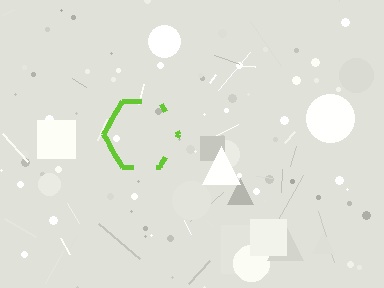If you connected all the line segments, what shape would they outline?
They would outline a hexagon.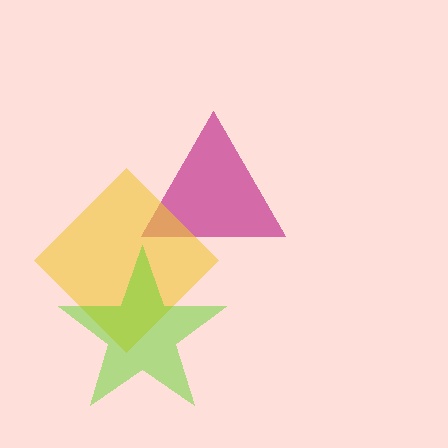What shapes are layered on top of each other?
The layered shapes are: a magenta triangle, a yellow diamond, a lime star.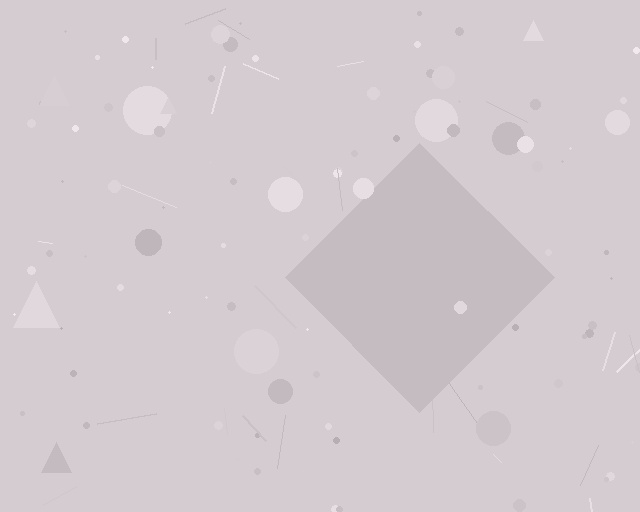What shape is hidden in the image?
A diamond is hidden in the image.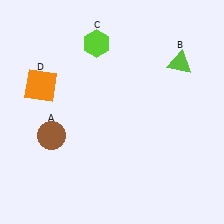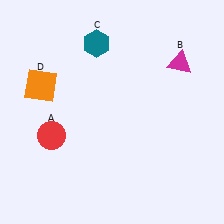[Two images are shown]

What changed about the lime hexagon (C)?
In Image 1, C is lime. In Image 2, it changed to teal.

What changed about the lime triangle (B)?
In Image 1, B is lime. In Image 2, it changed to magenta.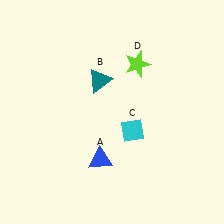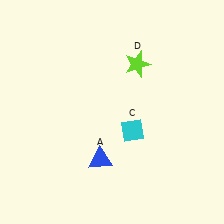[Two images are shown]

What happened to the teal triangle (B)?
The teal triangle (B) was removed in Image 2. It was in the top-left area of Image 1.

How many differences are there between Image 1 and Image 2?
There is 1 difference between the two images.